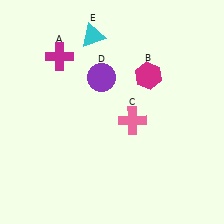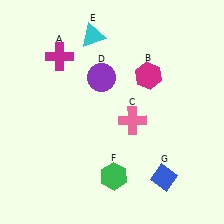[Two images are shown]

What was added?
A green hexagon (F), a blue diamond (G) were added in Image 2.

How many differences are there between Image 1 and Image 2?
There are 2 differences between the two images.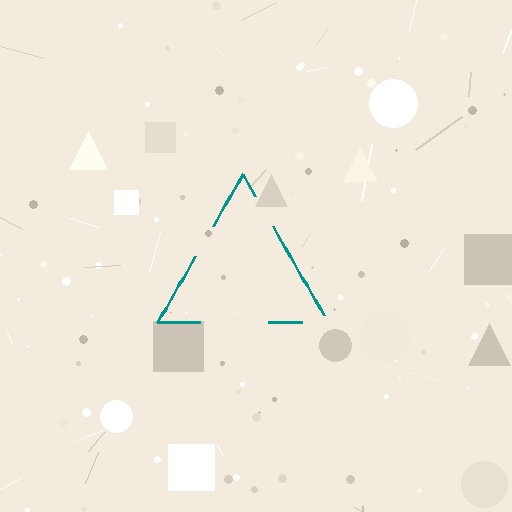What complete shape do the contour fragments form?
The contour fragments form a triangle.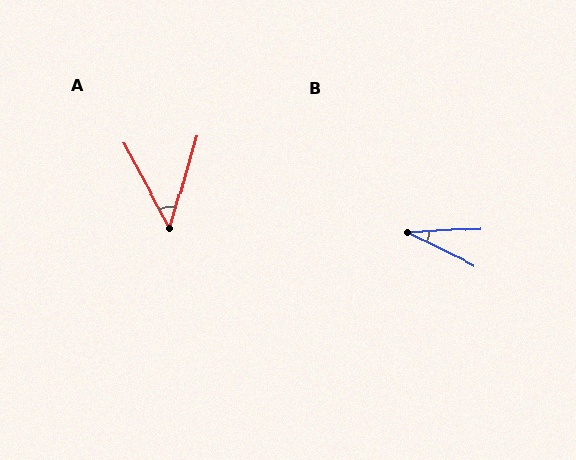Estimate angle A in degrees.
Approximately 45 degrees.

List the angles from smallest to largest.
B (30°), A (45°).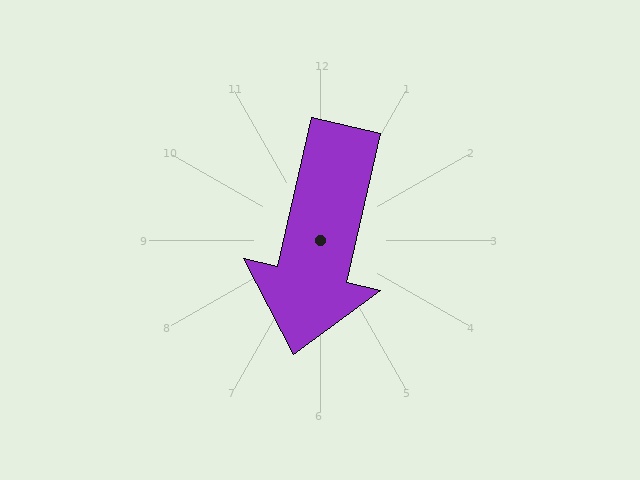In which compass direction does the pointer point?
South.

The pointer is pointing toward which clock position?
Roughly 6 o'clock.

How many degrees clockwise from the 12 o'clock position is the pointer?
Approximately 193 degrees.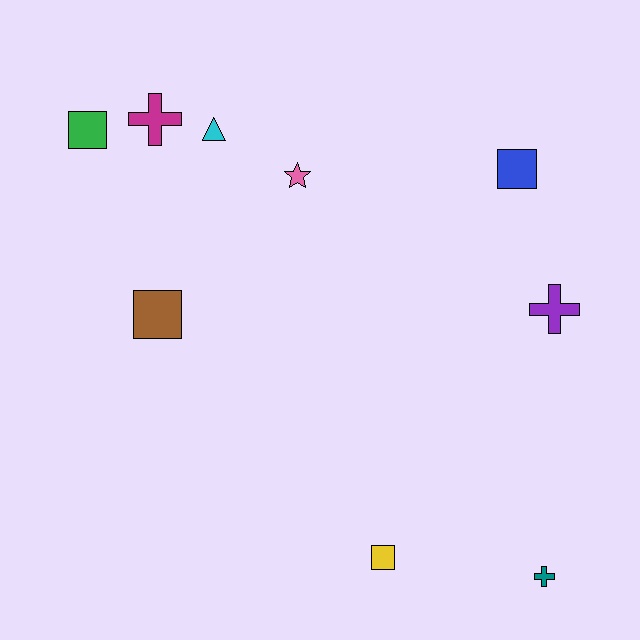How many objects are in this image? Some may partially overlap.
There are 9 objects.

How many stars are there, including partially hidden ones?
There is 1 star.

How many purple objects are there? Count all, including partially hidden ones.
There is 1 purple object.